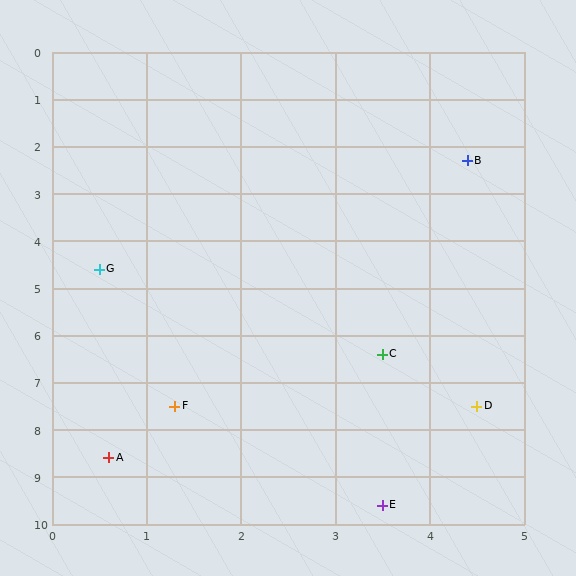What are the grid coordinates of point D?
Point D is at approximately (4.5, 7.5).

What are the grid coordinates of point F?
Point F is at approximately (1.3, 7.5).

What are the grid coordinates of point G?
Point G is at approximately (0.5, 4.6).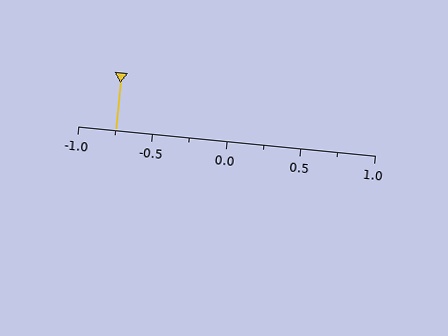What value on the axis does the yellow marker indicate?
The marker indicates approximately -0.75.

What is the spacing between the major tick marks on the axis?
The major ticks are spaced 0.5 apart.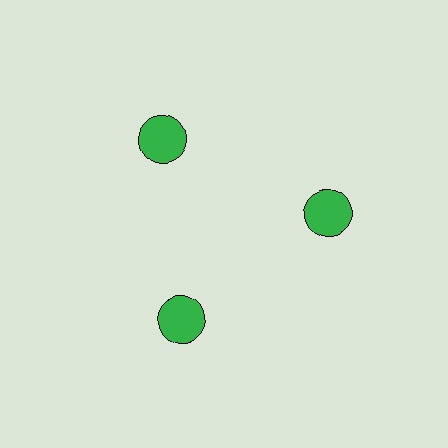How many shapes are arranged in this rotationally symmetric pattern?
There are 3 shapes, arranged in 3 groups of 1.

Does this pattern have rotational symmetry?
Yes, this pattern has 3-fold rotational symmetry. It looks the same after rotating 120 degrees around the center.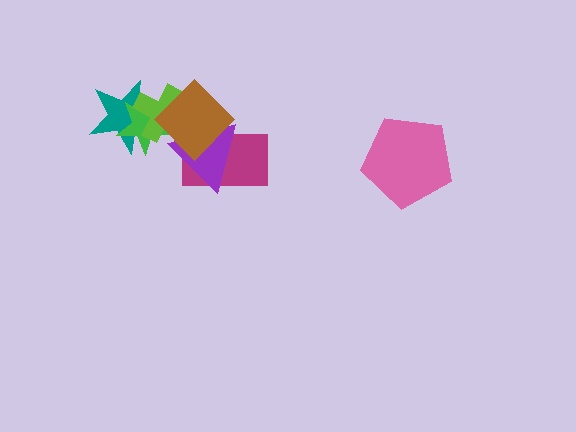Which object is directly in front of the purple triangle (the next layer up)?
The lime cross is directly in front of the purple triangle.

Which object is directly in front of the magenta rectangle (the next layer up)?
The purple triangle is directly in front of the magenta rectangle.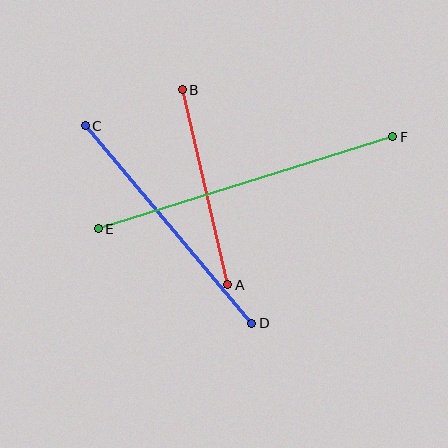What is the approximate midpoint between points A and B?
The midpoint is at approximately (205, 187) pixels.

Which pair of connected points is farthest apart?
Points E and F are farthest apart.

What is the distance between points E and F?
The distance is approximately 309 pixels.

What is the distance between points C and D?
The distance is approximately 258 pixels.